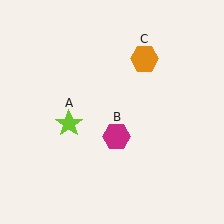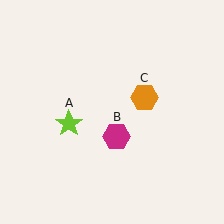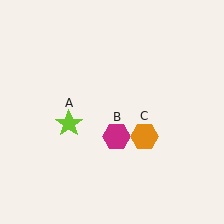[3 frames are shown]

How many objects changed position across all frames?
1 object changed position: orange hexagon (object C).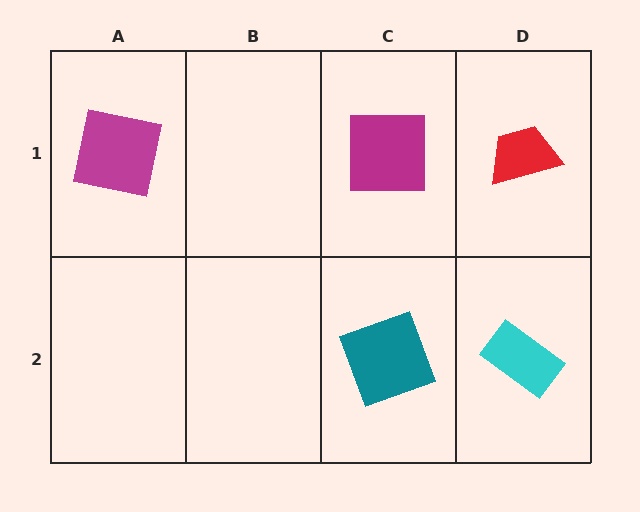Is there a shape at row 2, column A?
No, that cell is empty.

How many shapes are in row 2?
2 shapes.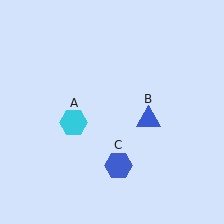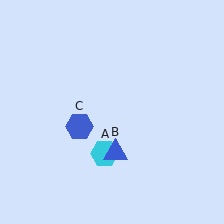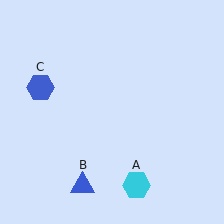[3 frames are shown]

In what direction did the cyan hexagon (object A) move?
The cyan hexagon (object A) moved down and to the right.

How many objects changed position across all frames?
3 objects changed position: cyan hexagon (object A), blue triangle (object B), blue hexagon (object C).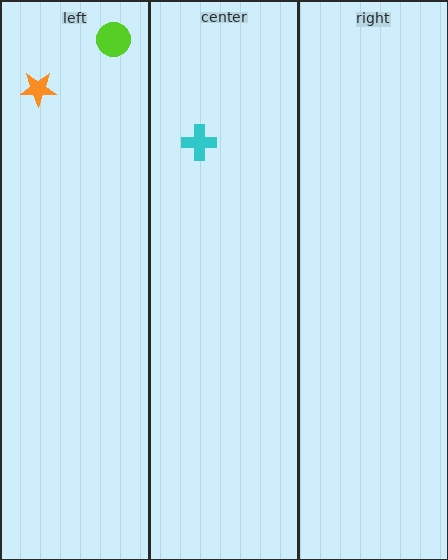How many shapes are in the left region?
2.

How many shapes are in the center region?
1.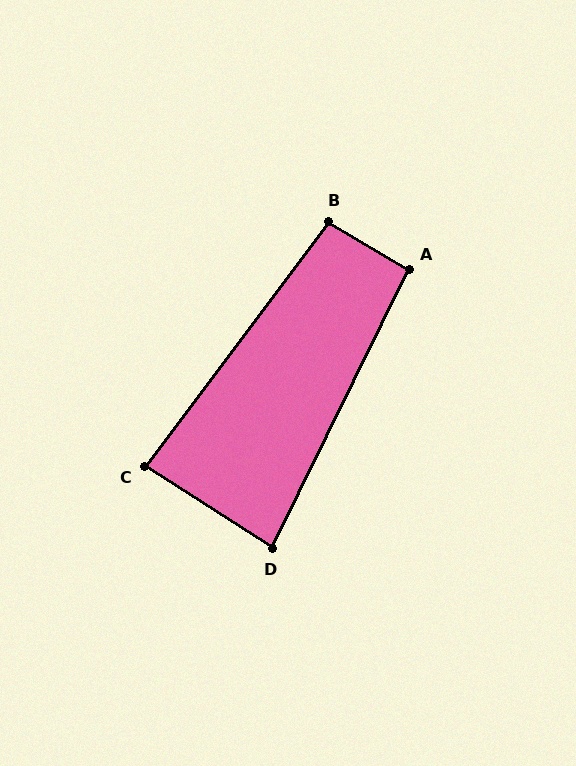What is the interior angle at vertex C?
Approximately 86 degrees (approximately right).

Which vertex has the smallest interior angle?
D, at approximately 84 degrees.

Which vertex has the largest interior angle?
B, at approximately 96 degrees.